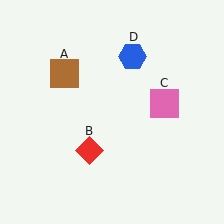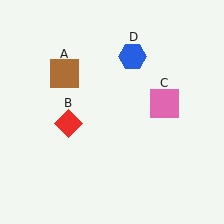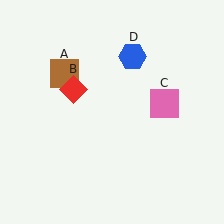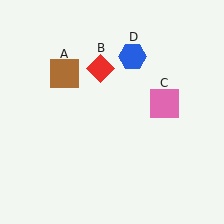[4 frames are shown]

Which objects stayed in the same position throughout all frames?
Brown square (object A) and pink square (object C) and blue hexagon (object D) remained stationary.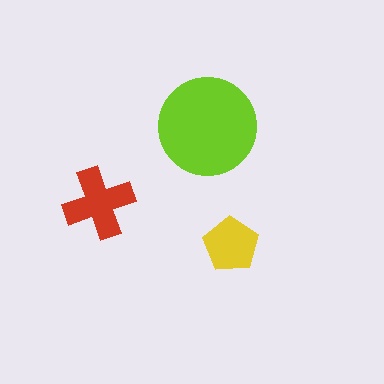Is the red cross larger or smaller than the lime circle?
Smaller.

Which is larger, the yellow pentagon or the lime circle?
The lime circle.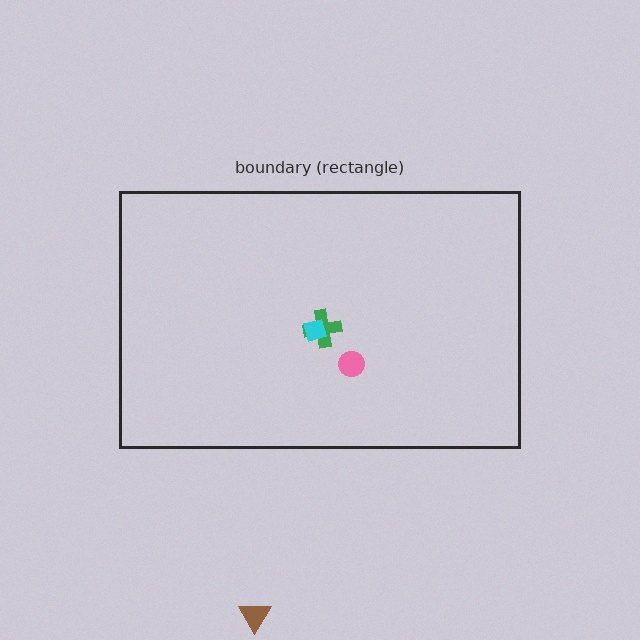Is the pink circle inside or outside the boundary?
Inside.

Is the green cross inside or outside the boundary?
Inside.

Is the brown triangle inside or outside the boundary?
Outside.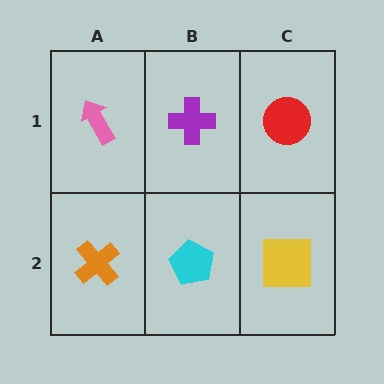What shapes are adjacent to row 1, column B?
A cyan pentagon (row 2, column B), a pink arrow (row 1, column A), a red circle (row 1, column C).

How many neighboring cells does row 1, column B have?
3.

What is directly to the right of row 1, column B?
A red circle.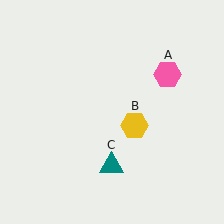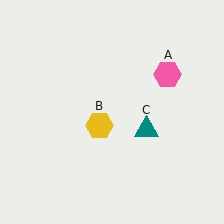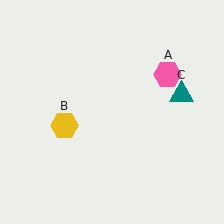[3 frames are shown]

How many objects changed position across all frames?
2 objects changed position: yellow hexagon (object B), teal triangle (object C).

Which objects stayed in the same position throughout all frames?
Pink hexagon (object A) remained stationary.